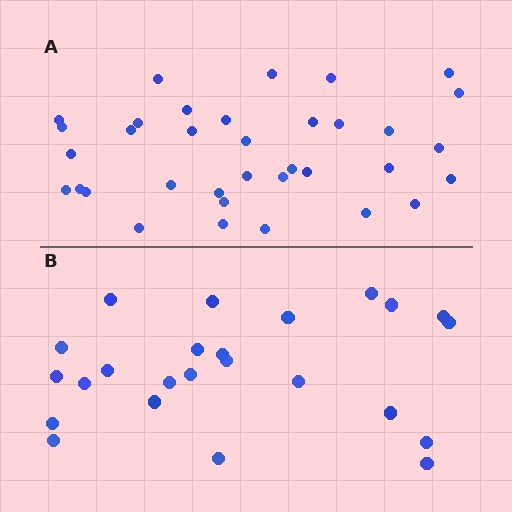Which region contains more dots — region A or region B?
Region A (the top region) has more dots.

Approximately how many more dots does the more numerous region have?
Region A has roughly 12 or so more dots than region B.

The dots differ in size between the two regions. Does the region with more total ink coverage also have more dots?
No. Region B has more total ink coverage because its dots are larger, but region A actually contains more individual dots. Total area can be misleading — the number of items is what matters here.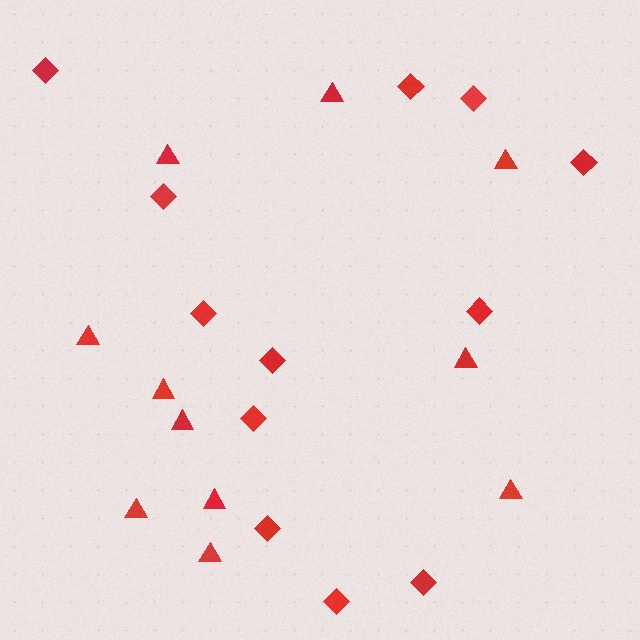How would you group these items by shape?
There are 2 groups: one group of triangles (11) and one group of diamonds (12).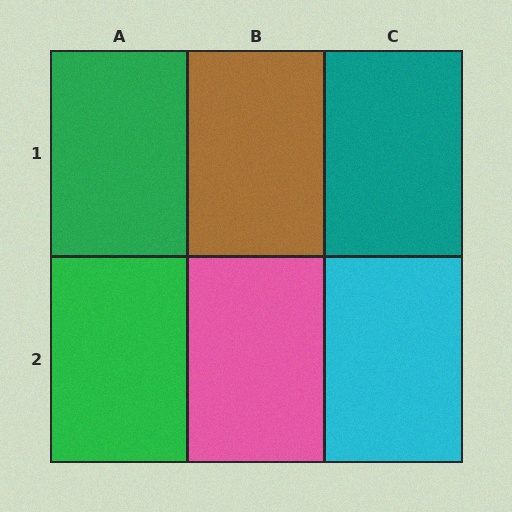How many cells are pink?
1 cell is pink.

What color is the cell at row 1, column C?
Teal.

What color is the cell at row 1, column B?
Brown.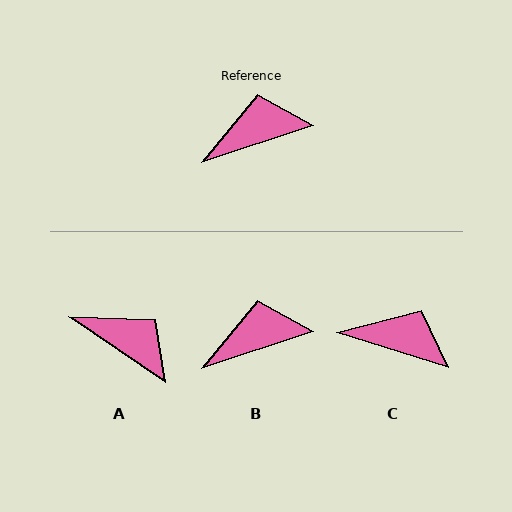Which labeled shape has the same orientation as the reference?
B.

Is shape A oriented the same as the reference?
No, it is off by about 52 degrees.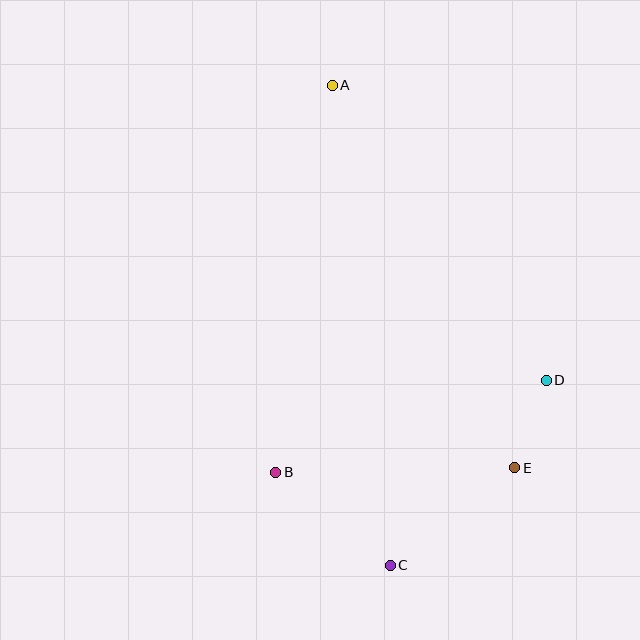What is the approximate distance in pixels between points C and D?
The distance between C and D is approximately 242 pixels.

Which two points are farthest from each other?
Points A and C are farthest from each other.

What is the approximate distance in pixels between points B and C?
The distance between B and C is approximately 148 pixels.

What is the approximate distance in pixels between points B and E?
The distance between B and E is approximately 239 pixels.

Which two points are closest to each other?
Points D and E are closest to each other.